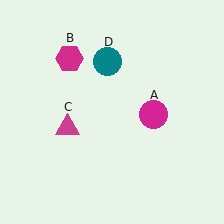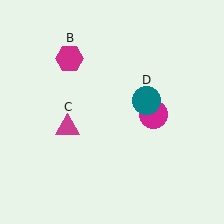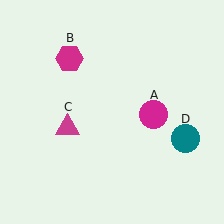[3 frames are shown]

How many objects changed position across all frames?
1 object changed position: teal circle (object D).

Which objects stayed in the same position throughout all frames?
Magenta circle (object A) and magenta hexagon (object B) and magenta triangle (object C) remained stationary.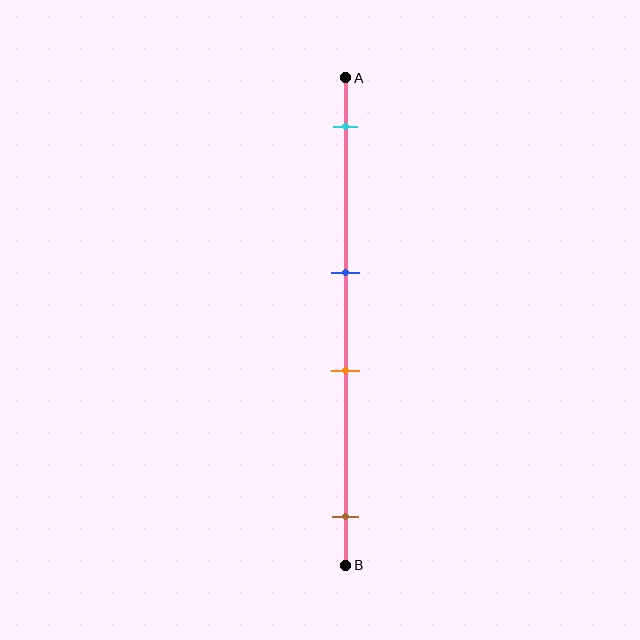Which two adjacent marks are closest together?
The blue and orange marks are the closest adjacent pair.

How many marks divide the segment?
There are 4 marks dividing the segment.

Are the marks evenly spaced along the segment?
No, the marks are not evenly spaced.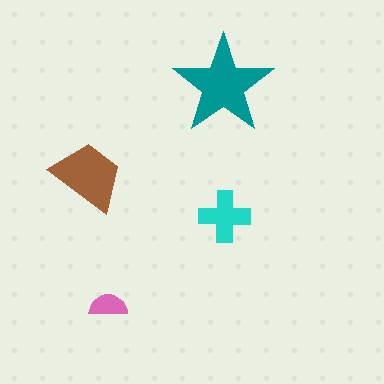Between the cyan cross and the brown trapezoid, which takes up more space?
The brown trapezoid.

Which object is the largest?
The teal star.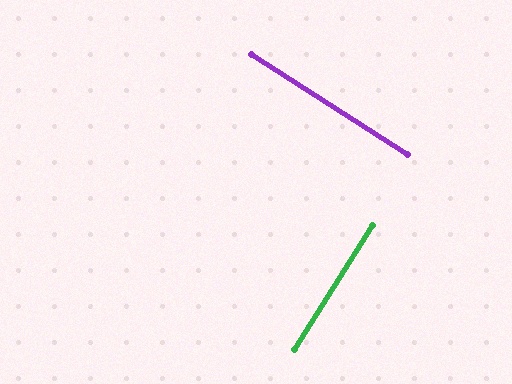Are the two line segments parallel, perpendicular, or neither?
Perpendicular — they meet at approximately 89°.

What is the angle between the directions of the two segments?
Approximately 89 degrees.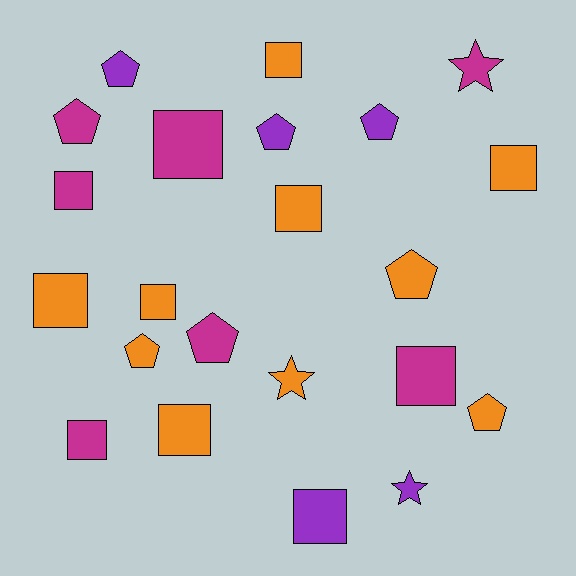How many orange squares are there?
There are 6 orange squares.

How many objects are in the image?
There are 22 objects.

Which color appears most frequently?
Orange, with 10 objects.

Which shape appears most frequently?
Square, with 11 objects.